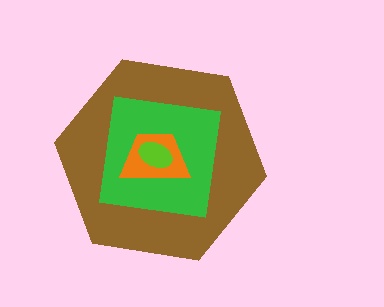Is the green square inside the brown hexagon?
Yes.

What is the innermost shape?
The lime ellipse.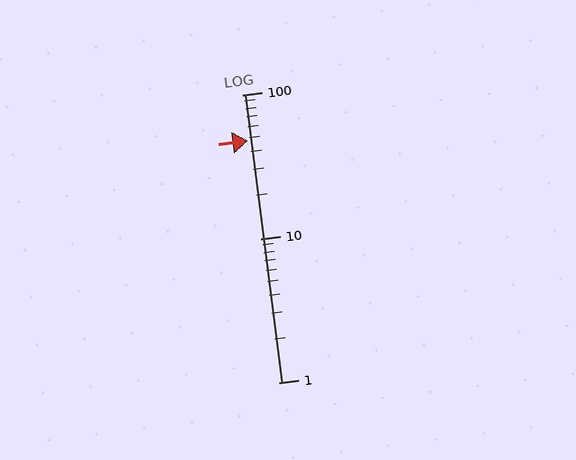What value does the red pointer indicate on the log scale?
The pointer indicates approximately 48.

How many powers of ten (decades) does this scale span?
The scale spans 2 decades, from 1 to 100.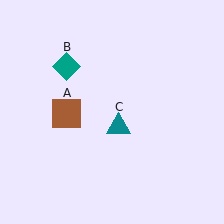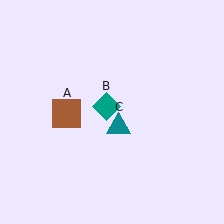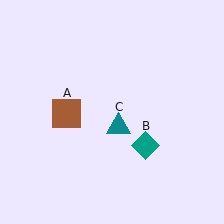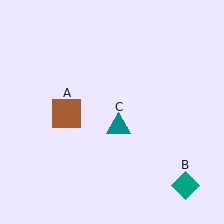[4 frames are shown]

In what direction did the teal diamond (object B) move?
The teal diamond (object B) moved down and to the right.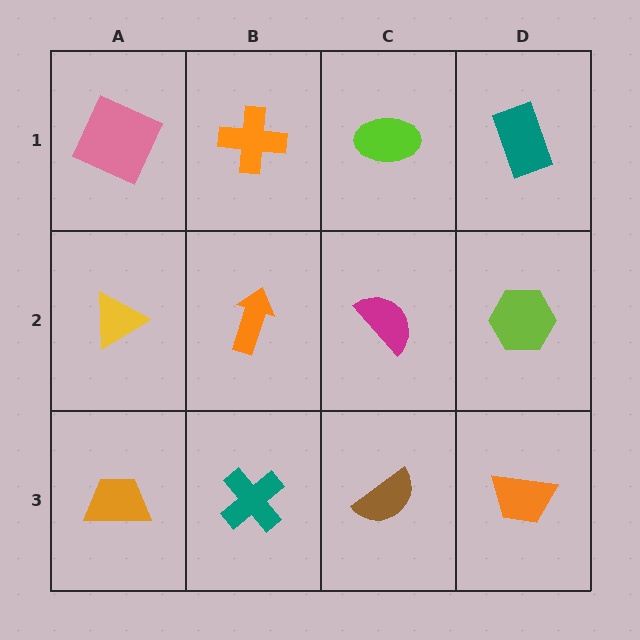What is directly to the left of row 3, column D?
A brown semicircle.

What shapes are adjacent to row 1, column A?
A yellow triangle (row 2, column A), an orange cross (row 1, column B).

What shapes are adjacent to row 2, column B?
An orange cross (row 1, column B), a teal cross (row 3, column B), a yellow triangle (row 2, column A), a magenta semicircle (row 2, column C).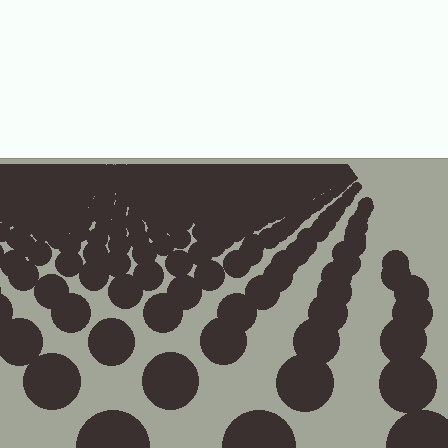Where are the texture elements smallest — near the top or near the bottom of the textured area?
Near the top.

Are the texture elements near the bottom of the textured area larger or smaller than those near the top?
Larger. Near the bottom, elements are closer to the viewer and appear at a bigger on-screen size.